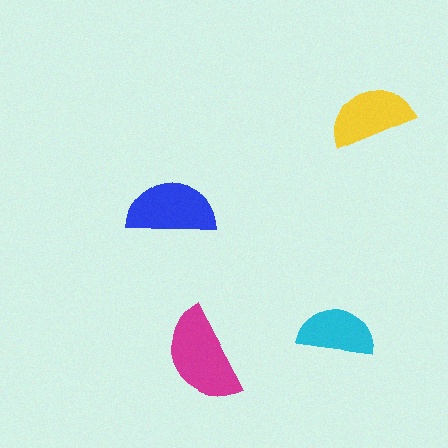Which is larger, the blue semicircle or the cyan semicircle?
The blue one.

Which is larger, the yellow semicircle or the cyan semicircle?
The yellow one.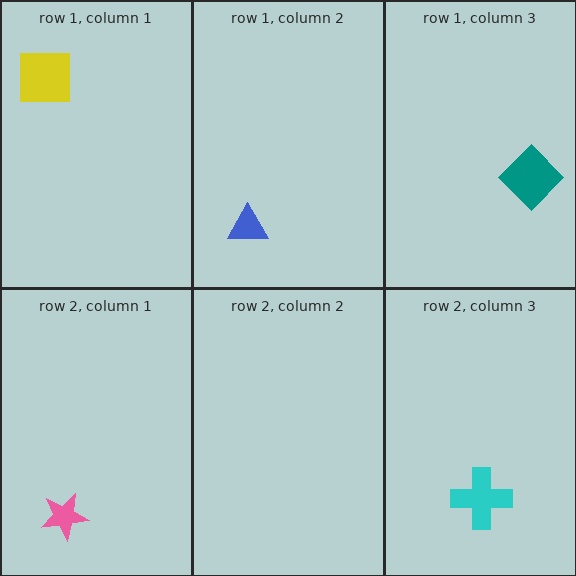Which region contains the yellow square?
The row 1, column 1 region.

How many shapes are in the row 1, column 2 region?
1.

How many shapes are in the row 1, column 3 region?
1.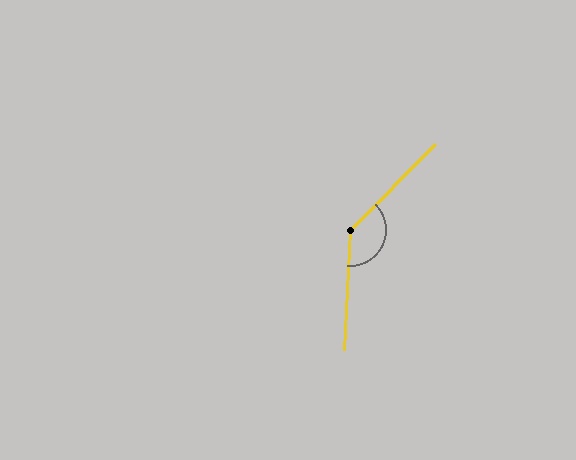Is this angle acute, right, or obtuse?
It is obtuse.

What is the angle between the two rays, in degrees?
Approximately 138 degrees.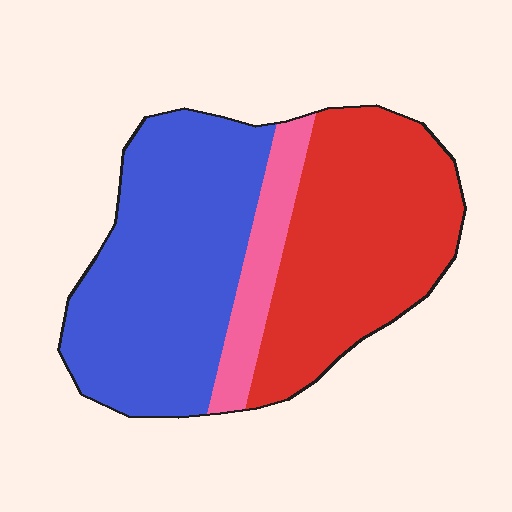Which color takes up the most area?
Blue, at roughly 45%.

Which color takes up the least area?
Pink, at roughly 10%.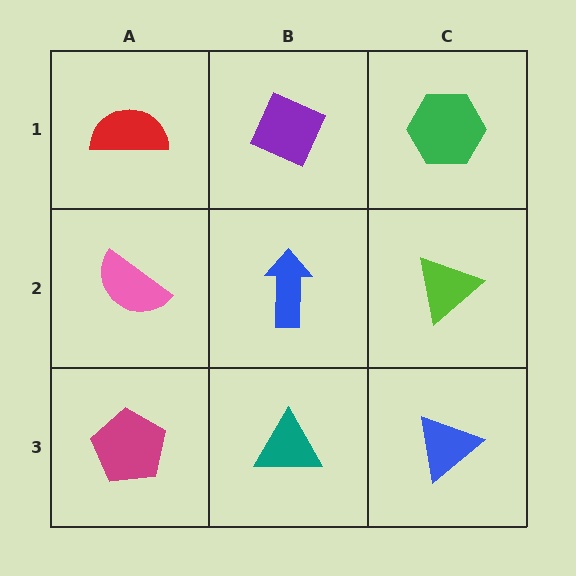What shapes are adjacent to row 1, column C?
A lime triangle (row 2, column C), a purple diamond (row 1, column B).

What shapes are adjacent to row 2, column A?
A red semicircle (row 1, column A), a magenta pentagon (row 3, column A), a blue arrow (row 2, column B).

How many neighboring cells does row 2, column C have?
3.